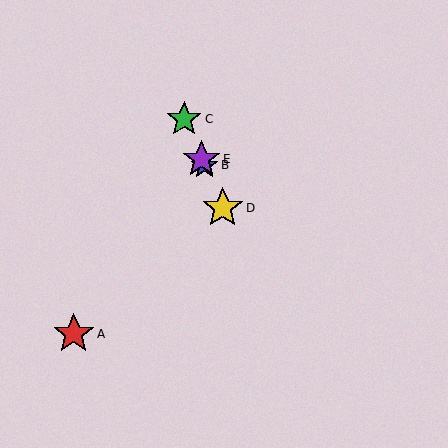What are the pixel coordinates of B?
Object B is at (204, 165).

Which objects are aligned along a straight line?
Objects B, C, D, E are aligned along a straight line.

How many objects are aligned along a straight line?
4 objects (B, C, D, E) are aligned along a straight line.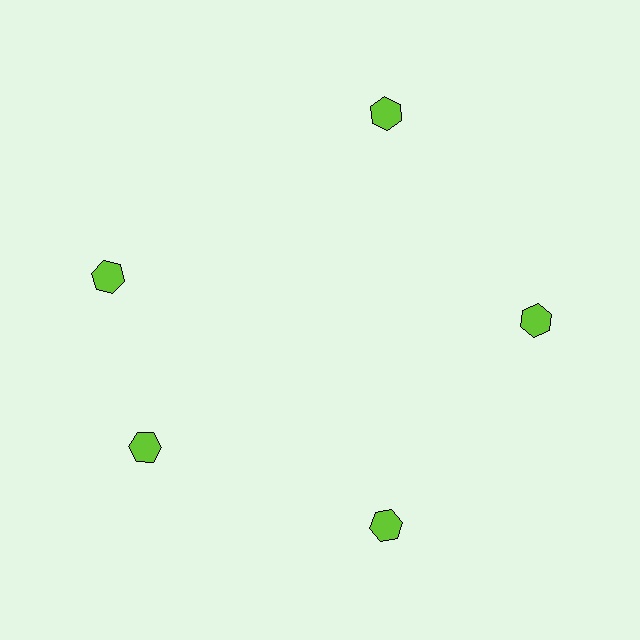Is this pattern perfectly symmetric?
No. The 5 lime hexagons are arranged in a ring, but one element near the 10 o'clock position is rotated out of alignment along the ring, breaking the 5-fold rotational symmetry.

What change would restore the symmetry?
The symmetry would be restored by rotating it back into even spacing with its neighbors so that all 5 hexagons sit at equal angles and equal distance from the center.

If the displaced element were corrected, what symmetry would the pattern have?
It would have 5-fold rotational symmetry — the pattern would map onto itself every 72 degrees.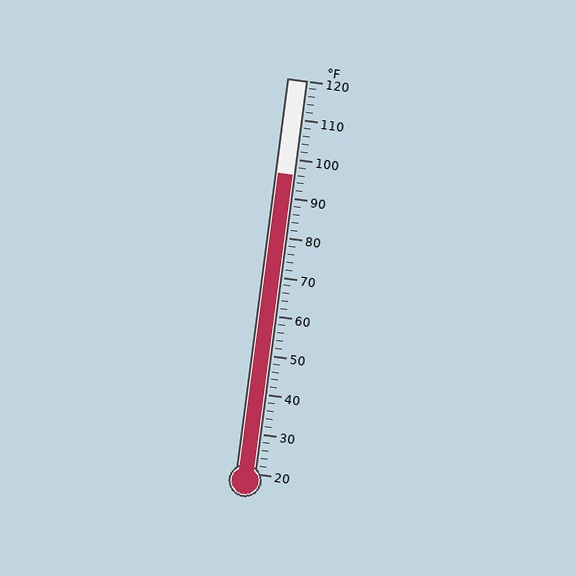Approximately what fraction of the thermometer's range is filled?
The thermometer is filled to approximately 75% of its range.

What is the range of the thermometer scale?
The thermometer scale ranges from 20°F to 120°F.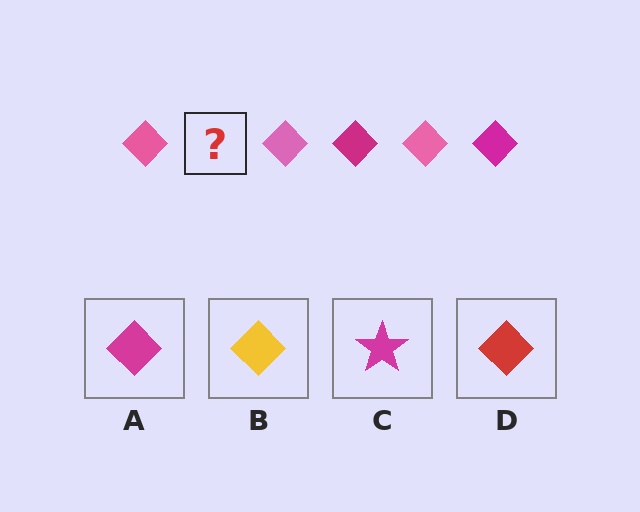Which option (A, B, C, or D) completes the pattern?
A.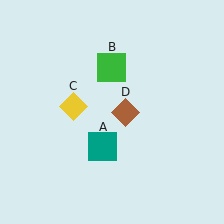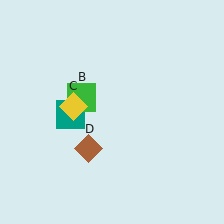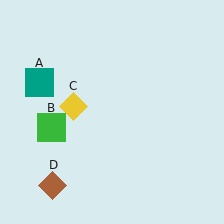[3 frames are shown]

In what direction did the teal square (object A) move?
The teal square (object A) moved up and to the left.